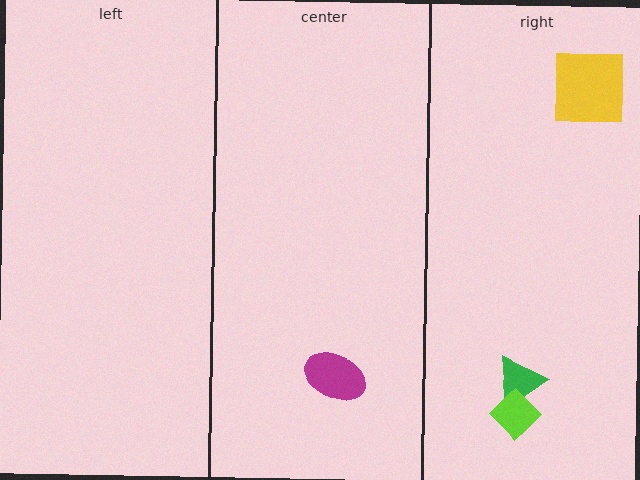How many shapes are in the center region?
1.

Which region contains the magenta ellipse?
The center region.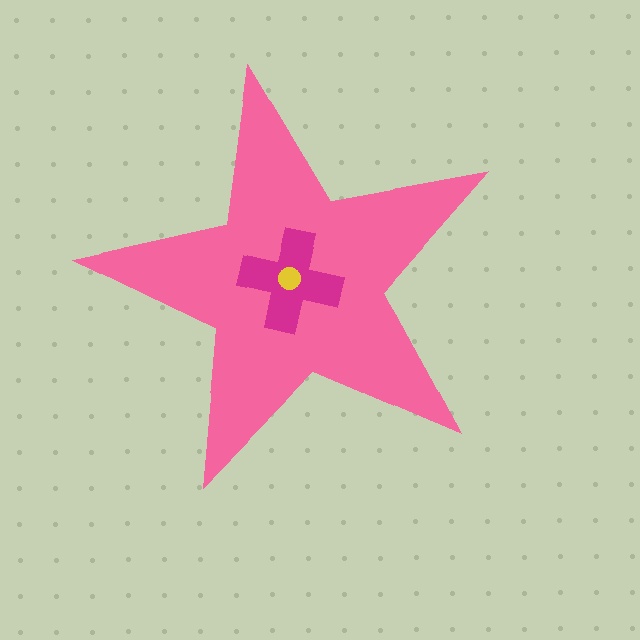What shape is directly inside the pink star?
The magenta cross.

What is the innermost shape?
The yellow circle.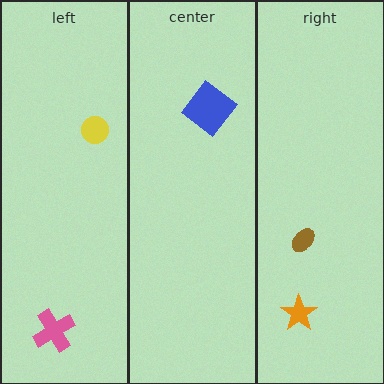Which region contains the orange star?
The right region.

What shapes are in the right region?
The orange star, the brown ellipse.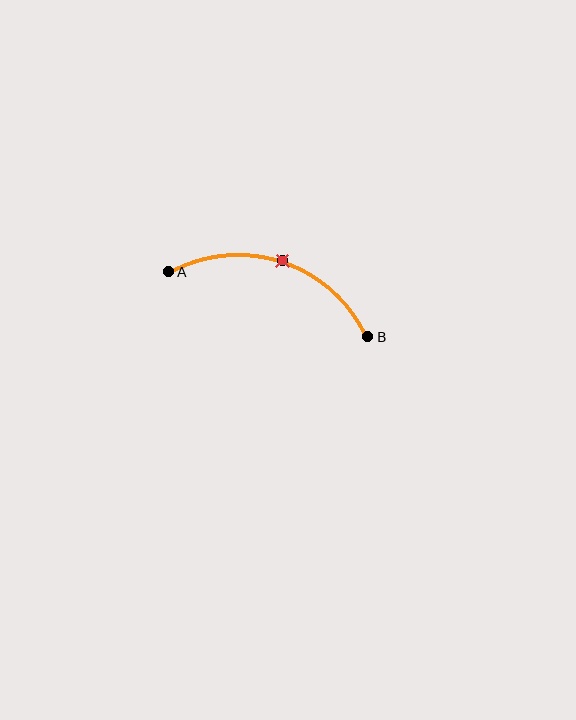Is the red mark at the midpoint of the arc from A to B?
Yes. The red mark lies on the arc at equal arc-length from both A and B — it is the arc midpoint.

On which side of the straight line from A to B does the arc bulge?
The arc bulges above the straight line connecting A and B.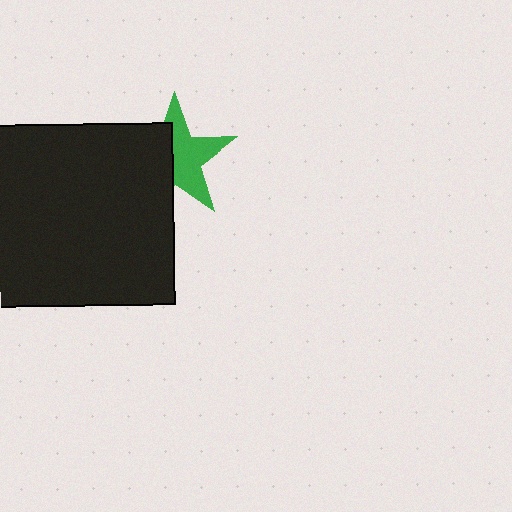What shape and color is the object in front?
The object in front is a black square.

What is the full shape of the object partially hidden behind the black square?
The partially hidden object is a green star.